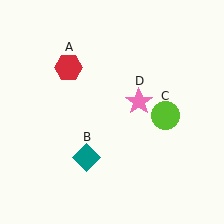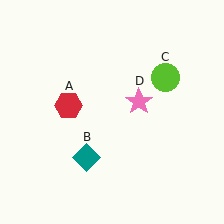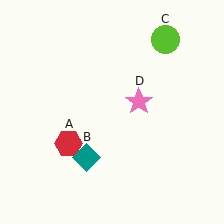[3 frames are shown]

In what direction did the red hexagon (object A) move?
The red hexagon (object A) moved down.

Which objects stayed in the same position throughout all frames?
Teal diamond (object B) and pink star (object D) remained stationary.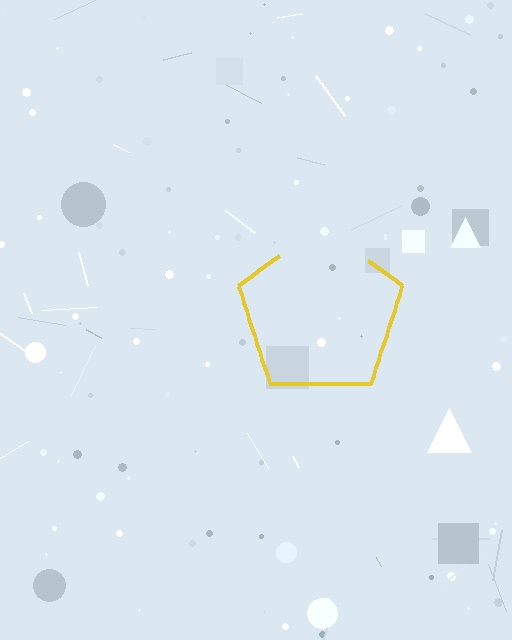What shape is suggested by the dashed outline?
The dashed outline suggests a pentagon.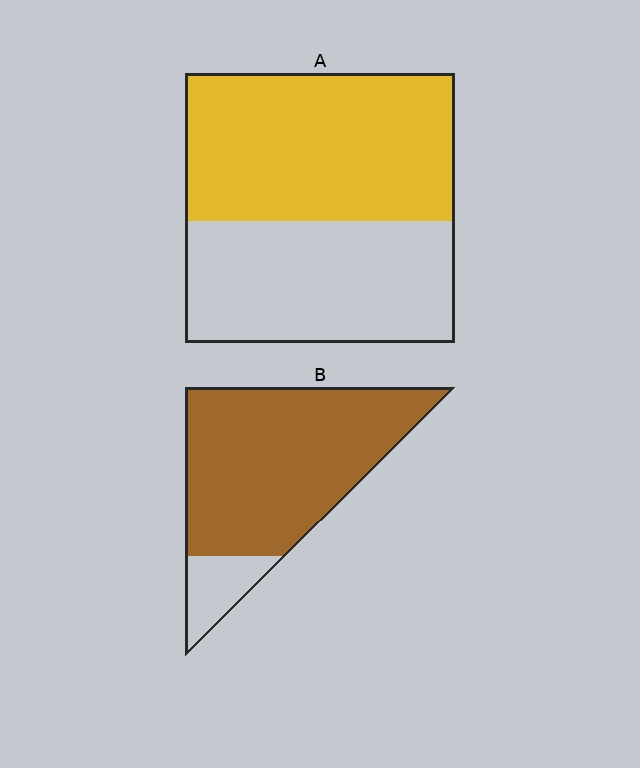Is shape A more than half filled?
Yes.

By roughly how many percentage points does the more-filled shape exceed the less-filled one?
By roughly 30 percentage points (B over A).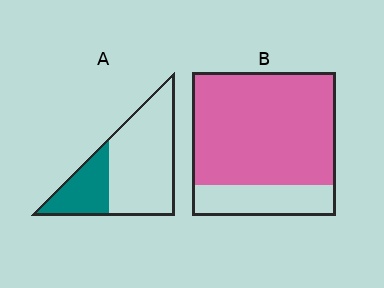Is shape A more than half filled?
No.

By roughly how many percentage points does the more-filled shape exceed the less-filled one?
By roughly 50 percentage points (B over A).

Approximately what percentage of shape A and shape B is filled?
A is approximately 30% and B is approximately 80%.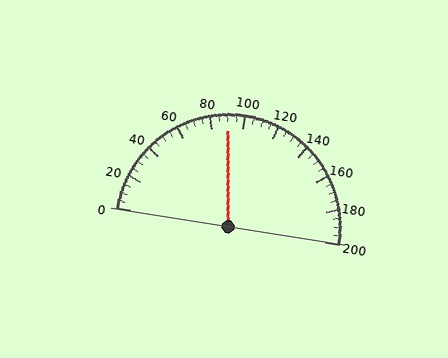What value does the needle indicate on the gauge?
The needle indicates approximately 90.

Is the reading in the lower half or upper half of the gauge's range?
The reading is in the lower half of the range (0 to 200).